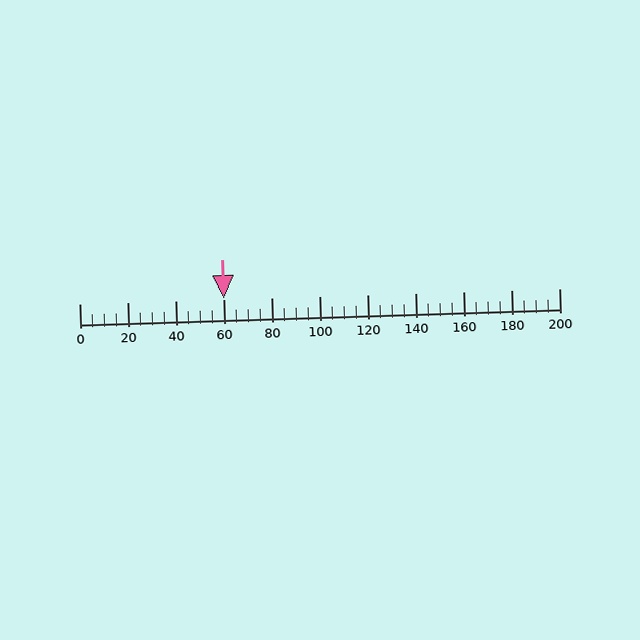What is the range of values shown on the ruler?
The ruler shows values from 0 to 200.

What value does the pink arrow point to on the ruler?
The pink arrow points to approximately 60.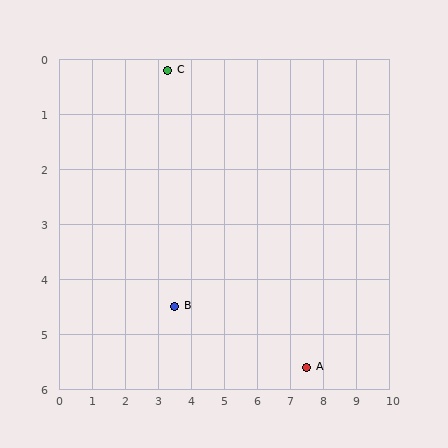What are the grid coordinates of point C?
Point C is at approximately (3.3, 0.2).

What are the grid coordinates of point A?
Point A is at approximately (7.5, 5.6).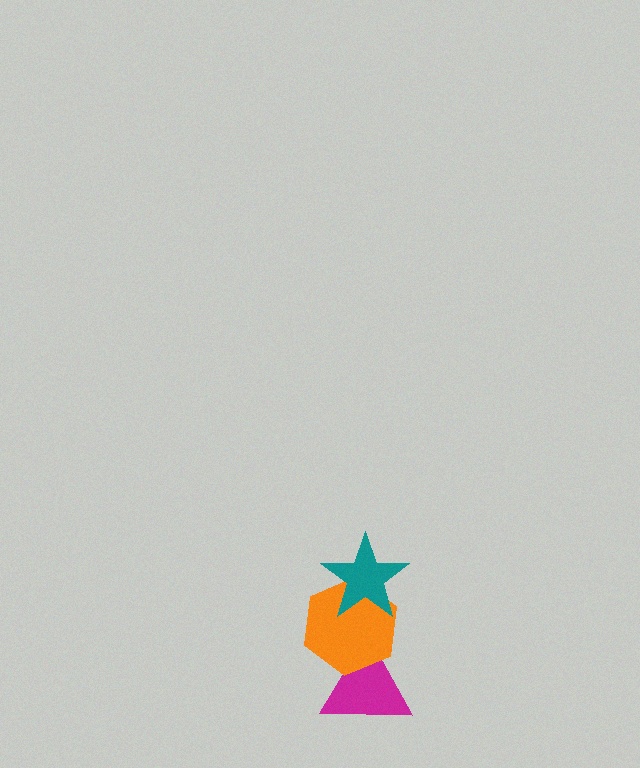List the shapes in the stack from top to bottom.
From top to bottom: the teal star, the orange hexagon, the magenta triangle.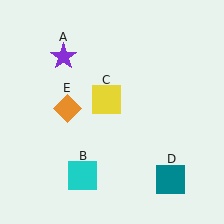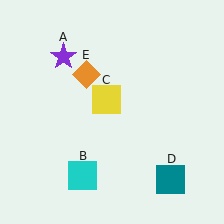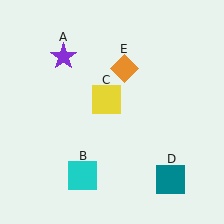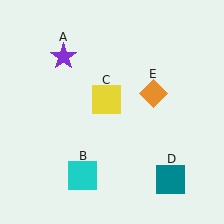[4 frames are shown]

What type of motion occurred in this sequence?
The orange diamond (object E) rotated clockwise around the center of the scene.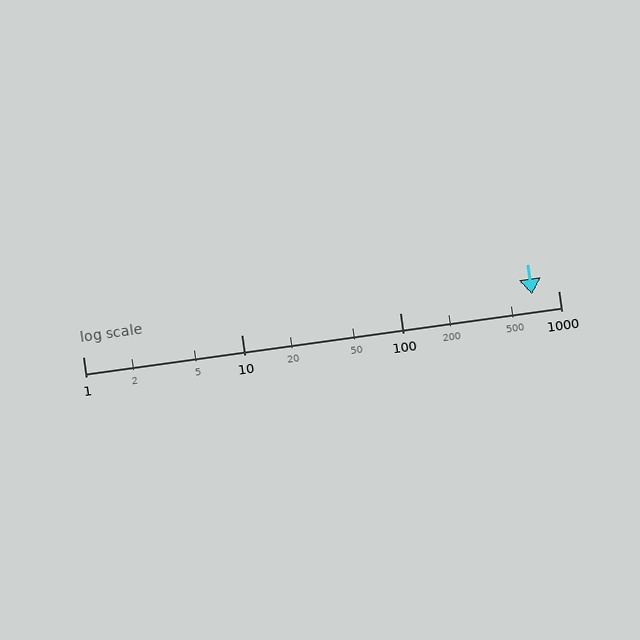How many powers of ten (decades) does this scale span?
The scale spans 3 decades, from 1 to 1000.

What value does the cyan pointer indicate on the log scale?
The pointer indicates approximately 680.